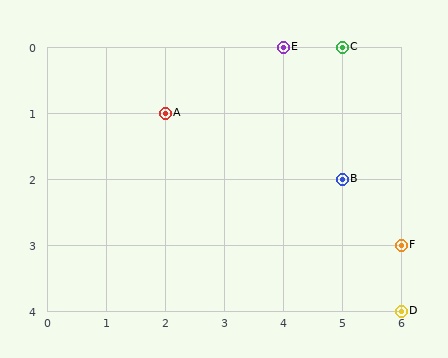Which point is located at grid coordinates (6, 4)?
Point D is at (6, 4).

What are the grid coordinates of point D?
Point D is at grid coordinates (6, 4).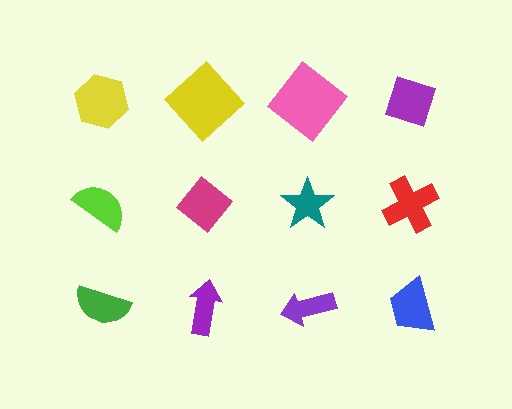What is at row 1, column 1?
A yellow hexagon.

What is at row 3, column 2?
A purple arrow.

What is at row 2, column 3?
A teal star.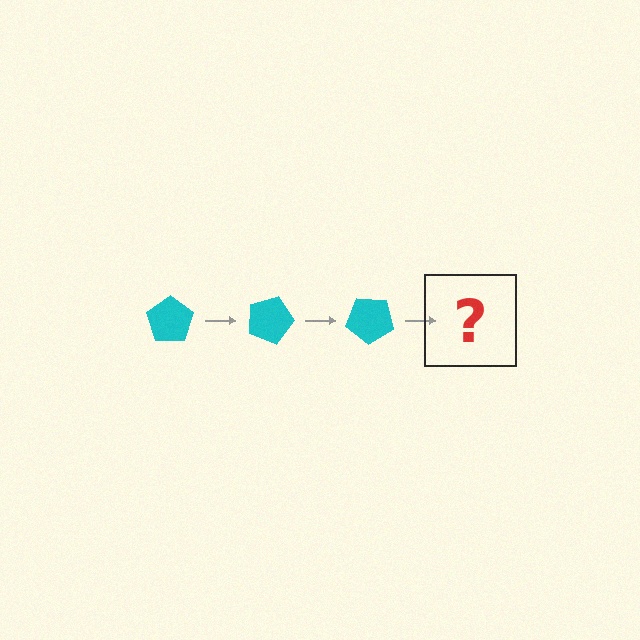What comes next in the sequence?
The next element should be a cyan pentagon rotated 60 degrees.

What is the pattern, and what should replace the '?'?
The pattern is that the pentagon rotates 20 degrees each step. The '?' should be a cyan pentagon rotated 60 degrees.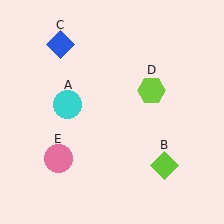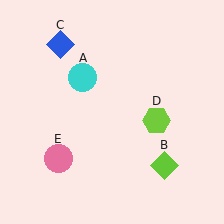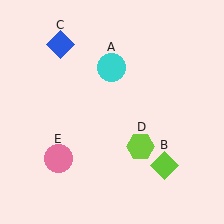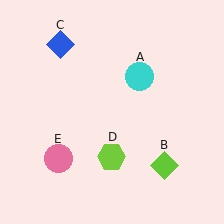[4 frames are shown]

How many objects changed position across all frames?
2 objects changed position: cyan circle (object A), lime hexagon (object D).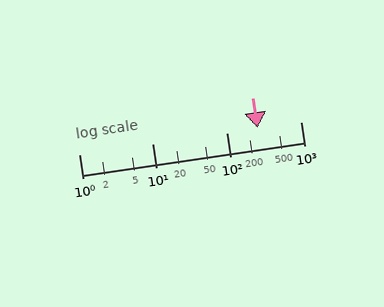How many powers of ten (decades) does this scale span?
The scale spans 3 decades, from 1 to 1000.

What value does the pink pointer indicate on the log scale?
The pointer indicates approximately 260.